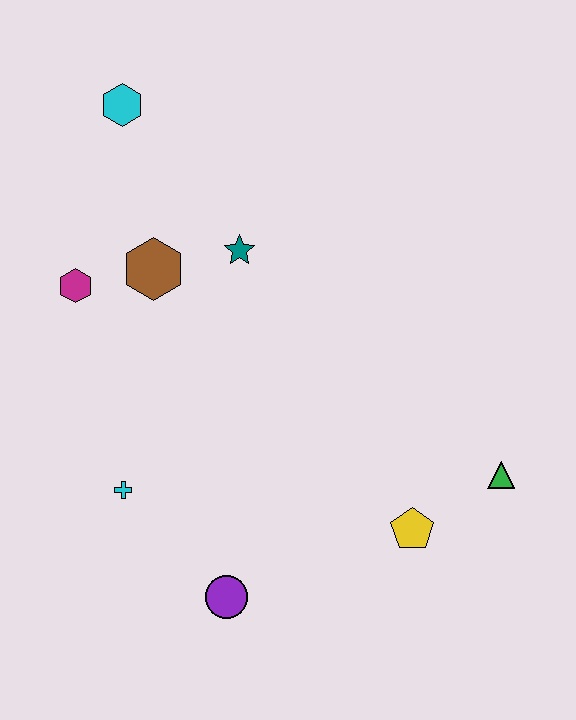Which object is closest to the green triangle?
The yellow pentagon is closest to the green triangle.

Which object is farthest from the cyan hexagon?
The green triangle is farthest from the cyan hexagon.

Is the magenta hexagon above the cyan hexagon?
No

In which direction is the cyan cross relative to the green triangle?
The cyan cross is to the left of the green triangle.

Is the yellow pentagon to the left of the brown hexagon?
No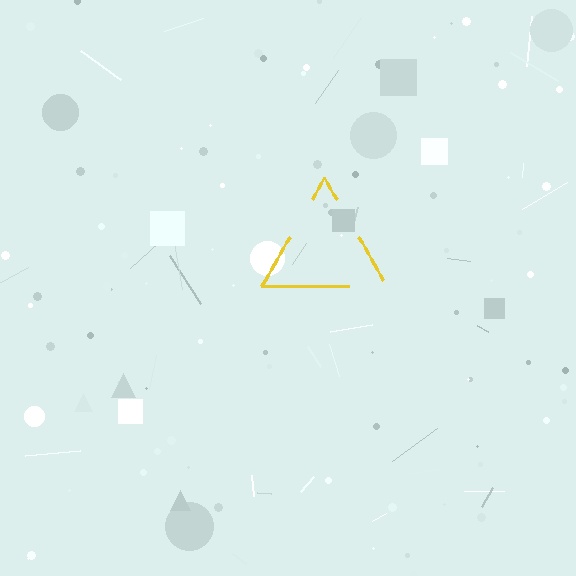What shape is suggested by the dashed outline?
The dashed outline suggests a triangle.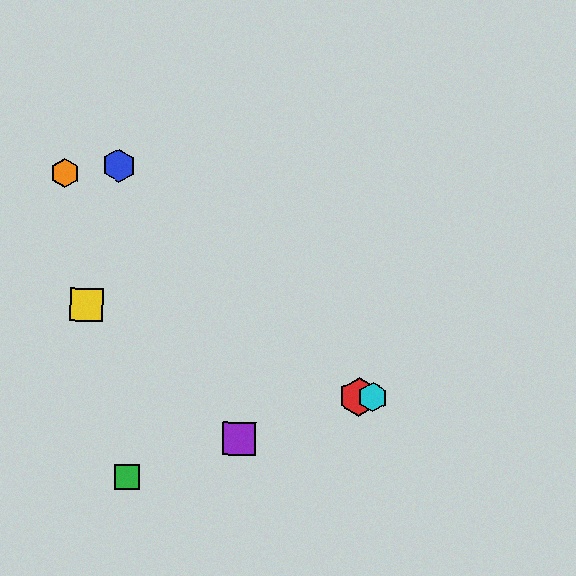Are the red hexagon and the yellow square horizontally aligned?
No, the red hexagon is at y≈397 and the yellow square is at y≈305.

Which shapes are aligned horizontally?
The red hexagon, the cyan hexagon are aligned horizontally.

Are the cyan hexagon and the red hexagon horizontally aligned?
Yes, both are at y≈397.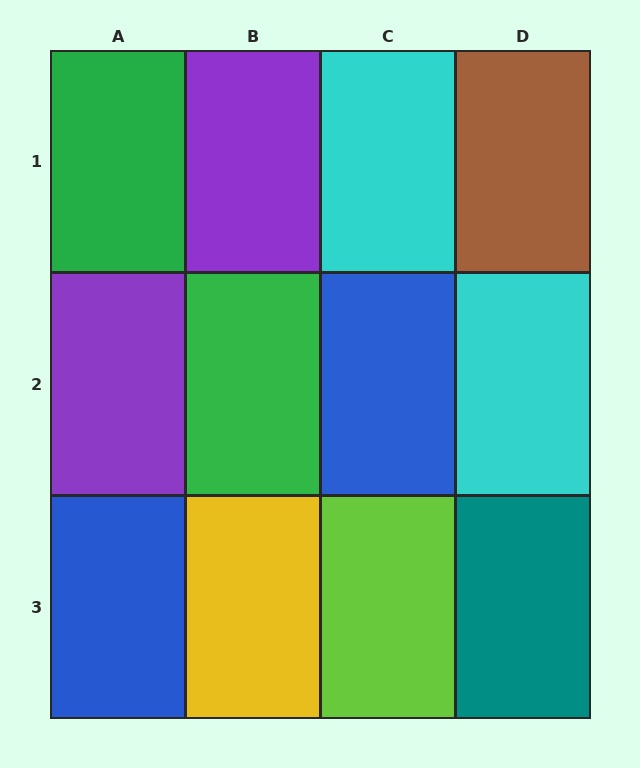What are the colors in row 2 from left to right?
Purple, green, blue, cyan.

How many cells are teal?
1 cell is teal.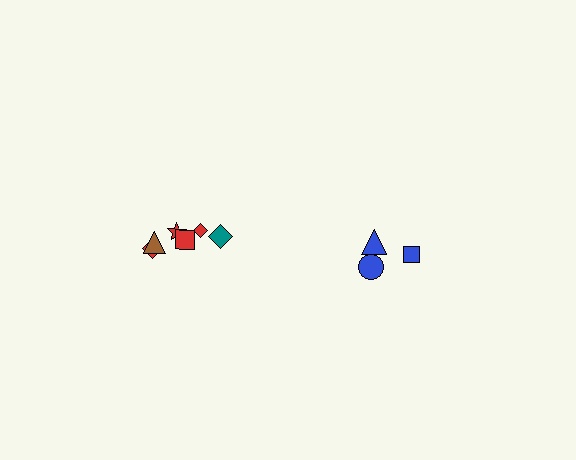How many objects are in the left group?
There are 6 objects.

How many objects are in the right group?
There are 3 objects.